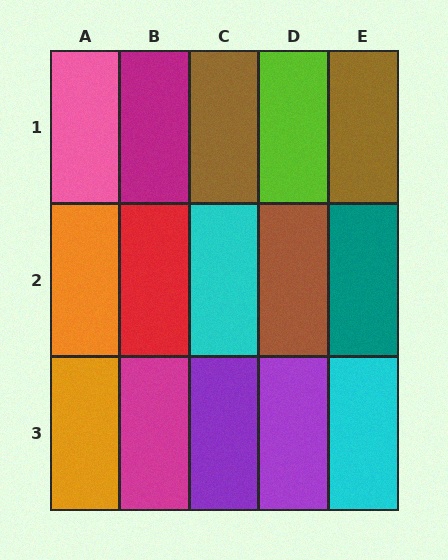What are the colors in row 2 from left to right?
Orange, red, cyan, brown, teal.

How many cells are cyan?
2 cells are cyan.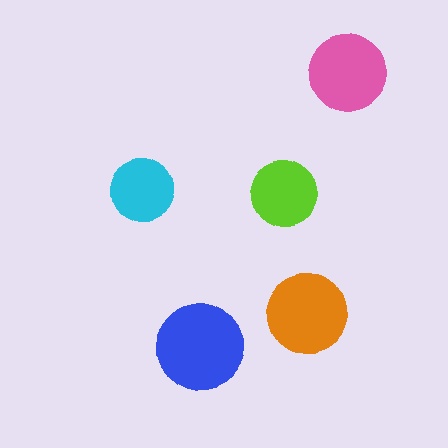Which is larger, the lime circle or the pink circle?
The pink one.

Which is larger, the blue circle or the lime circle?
The blue one.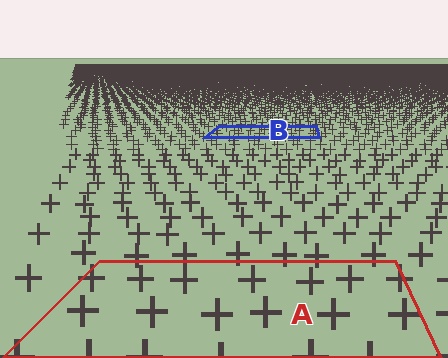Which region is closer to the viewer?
Region A is closer. The texture elements there are larger and more spread out.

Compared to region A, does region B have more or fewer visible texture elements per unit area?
Region B has more texture elements per unit area — they are packed more densely because it is farther away.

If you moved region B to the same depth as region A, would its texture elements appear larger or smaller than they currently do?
They would appear larger. At a closer depth, the same texture elements are projected at a bigger on-screen size.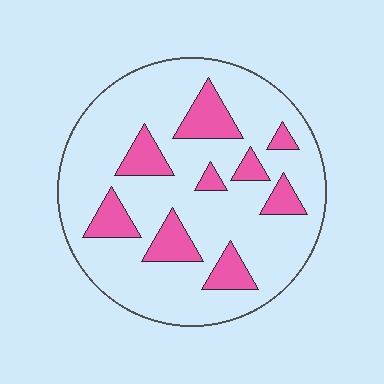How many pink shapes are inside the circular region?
9.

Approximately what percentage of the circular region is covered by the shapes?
Approximately 20%.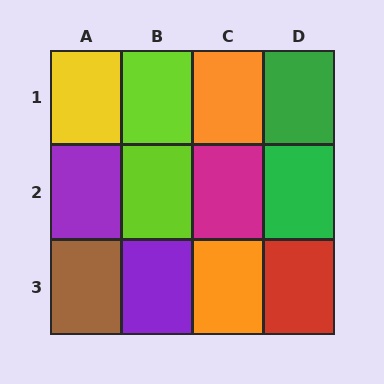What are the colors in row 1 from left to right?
Yellow, lime, orange, green.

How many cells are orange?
2 cells are orange.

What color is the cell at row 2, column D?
Green.